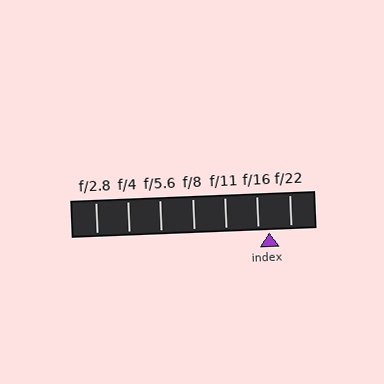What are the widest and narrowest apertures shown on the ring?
The widest aperture shown is f/2.8 and the narrowest is f/22.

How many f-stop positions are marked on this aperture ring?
There are 7 f-stop positions marked.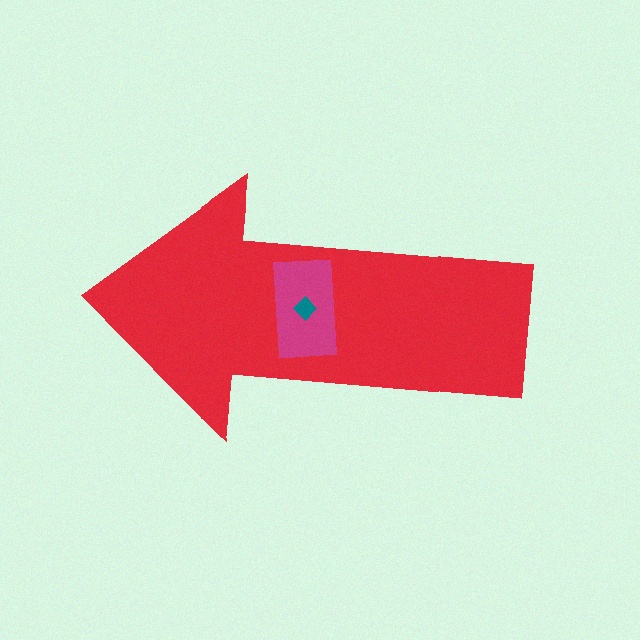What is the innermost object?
The teal diamond.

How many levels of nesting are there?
3.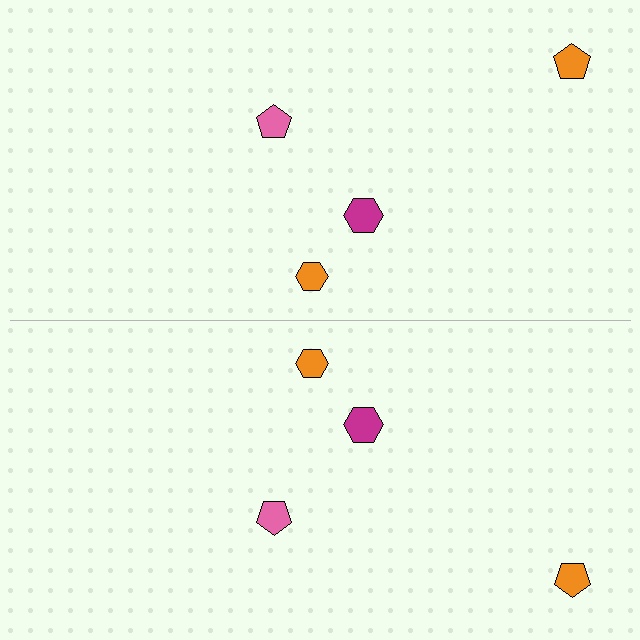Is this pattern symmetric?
Yes, this pattern has bilateral (reflection) symmetry.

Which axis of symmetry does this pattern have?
The pattern has a horizontal axis of symmetry running through the center of the image.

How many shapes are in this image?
There are 8 shapes in this image.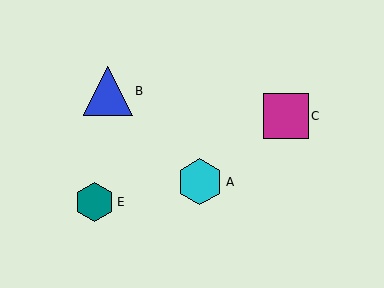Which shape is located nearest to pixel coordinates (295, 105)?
The magenta square (labeled C) at (286, 116) is nearest to that location.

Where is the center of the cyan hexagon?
The center of the cyan hexagon is at (200, 182).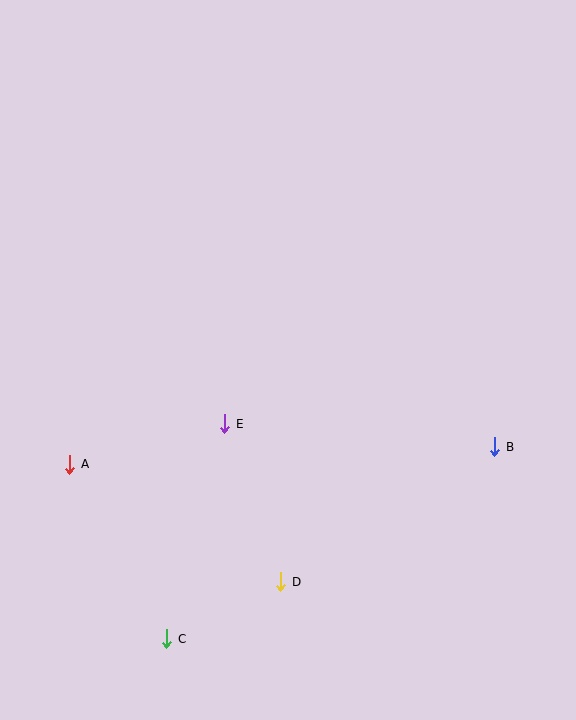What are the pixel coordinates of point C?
Point C is at (167, 639).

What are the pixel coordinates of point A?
Point A is at (70, 464).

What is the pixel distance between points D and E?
The distance between D and E is 168 pixels.